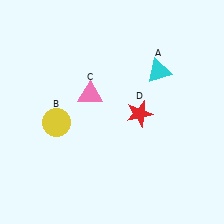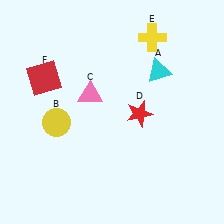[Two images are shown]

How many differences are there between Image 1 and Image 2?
There are 2 differences between the two images.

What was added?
A yellow cross (E), a red square (F) were added in Image 2.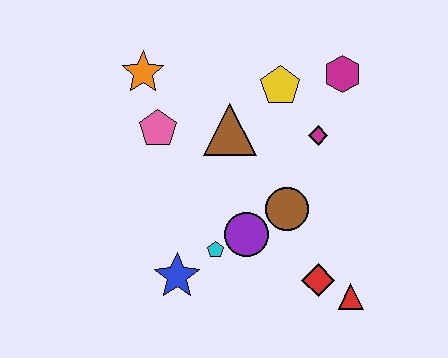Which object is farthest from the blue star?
The magenta hexagon is farthest from the blue star.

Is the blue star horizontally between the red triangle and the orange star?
Yes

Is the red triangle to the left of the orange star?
No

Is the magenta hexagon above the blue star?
Yes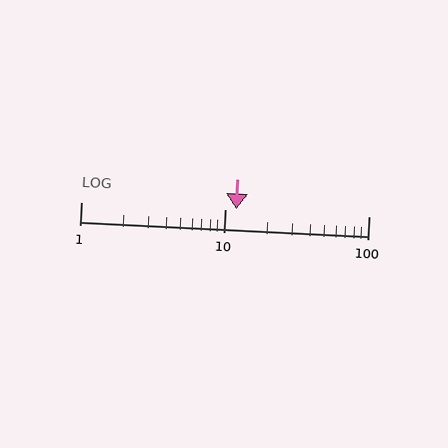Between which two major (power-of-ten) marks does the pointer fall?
The pointer is between 10 and 100.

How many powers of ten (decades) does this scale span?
The scale spans 2 decades, from 1 to 100.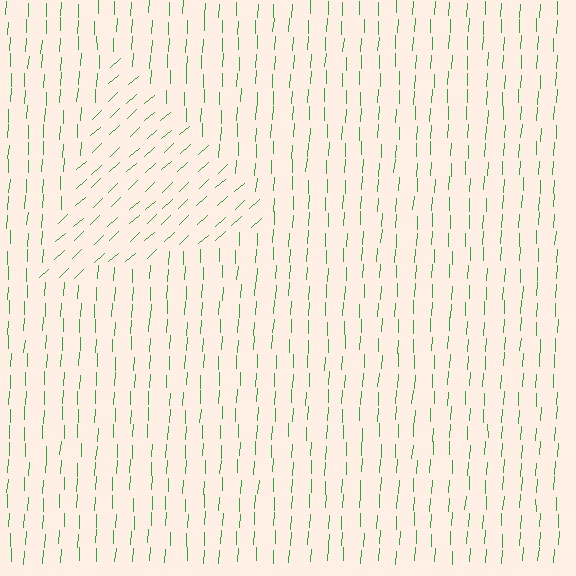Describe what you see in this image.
The image is filled with small green line segments. A triangle region in the image has lines oriented differently from the surrounding lines, creating a visible texture boundary.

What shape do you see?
I see a triangle.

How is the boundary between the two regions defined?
The boundary is defined purely by a change in line orientation (approximately 45 degrees difference). All lines are the same color and thickness.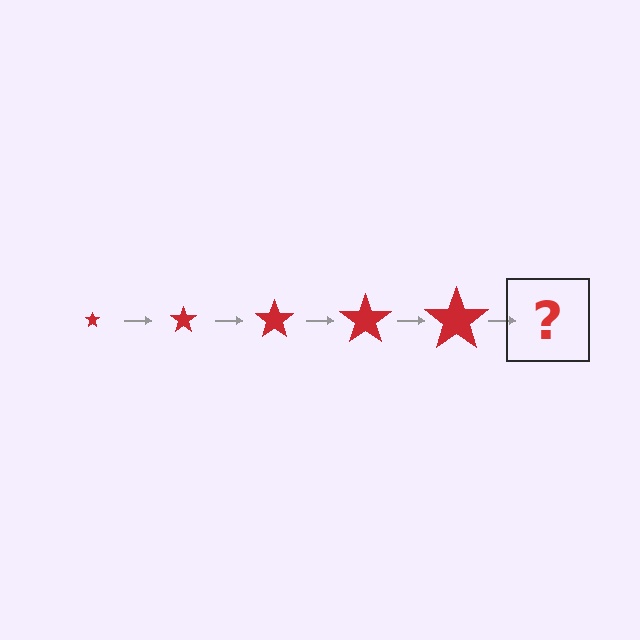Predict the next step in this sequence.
The next step is a red star, larger than the previous one.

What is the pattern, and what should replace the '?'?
The pattern is that the star gets progressively larger each step. The '?' should be a red star, larger than the previous one.